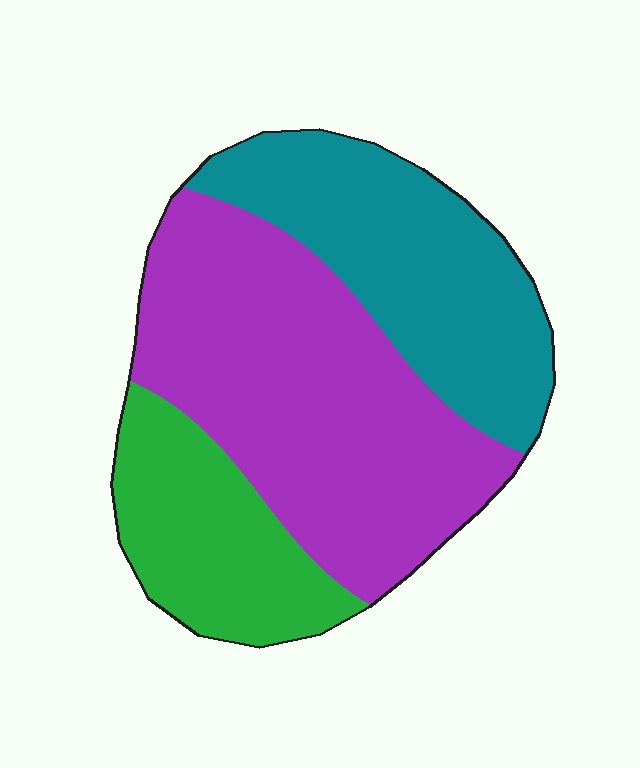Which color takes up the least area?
Green, at roughly 20%.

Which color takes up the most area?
Purple, at roughly 50%.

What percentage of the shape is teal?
Teal takes up about one third (1/3) of the shape.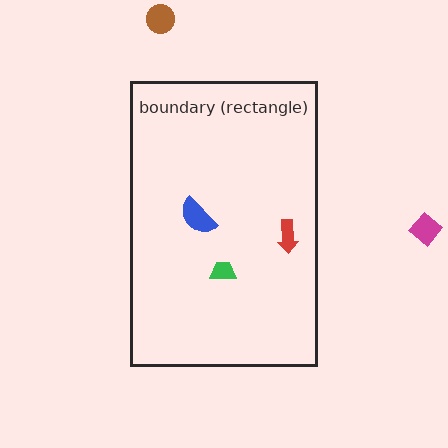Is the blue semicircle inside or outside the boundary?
Inside.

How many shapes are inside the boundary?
3 inside, 2 outside.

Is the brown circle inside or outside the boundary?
Outside.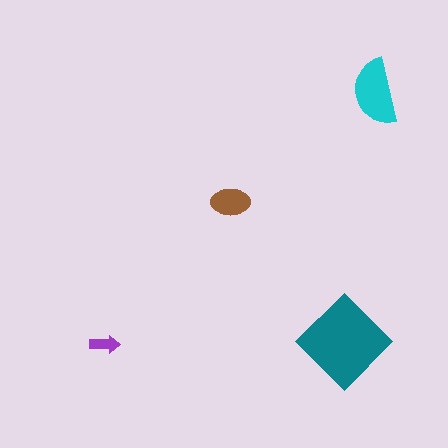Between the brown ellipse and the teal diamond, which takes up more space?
The teal diamond.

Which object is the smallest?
The purple arrow.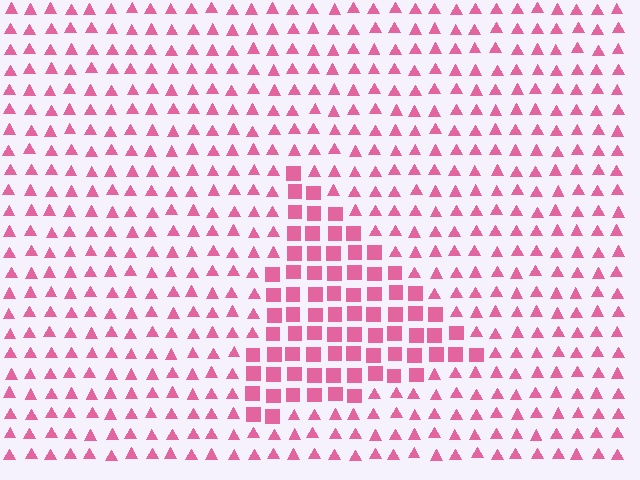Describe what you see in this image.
The image is filled with small pink elements arranged in a uniform grid. A triangle-shaped region contains squares, while the surrounding area contains triangles. The boundary is defined purely by the change in element shape.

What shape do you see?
I see a triangle.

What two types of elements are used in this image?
The image uses squares inside the triangle region and triangles outside it.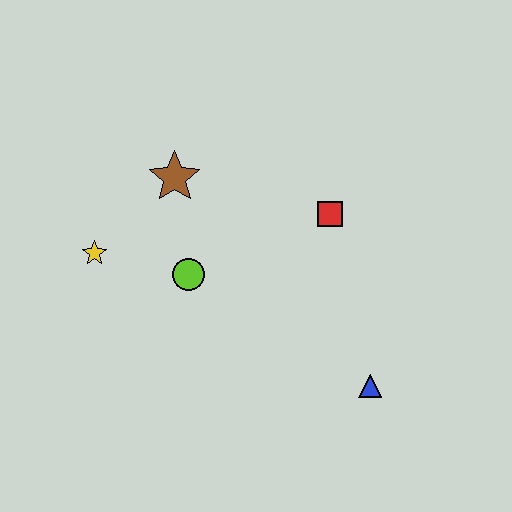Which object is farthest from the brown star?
The blue triangle is farthest from the brown star.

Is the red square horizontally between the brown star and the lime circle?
No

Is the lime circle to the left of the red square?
Yes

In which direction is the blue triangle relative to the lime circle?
The blue triangle is to the right of the lime circle.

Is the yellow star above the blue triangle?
Yes